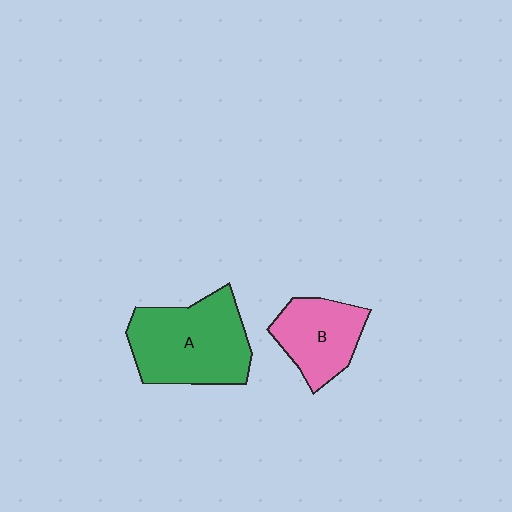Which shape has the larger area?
Shape A (green).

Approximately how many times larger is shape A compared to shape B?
Approximately 1.6 times.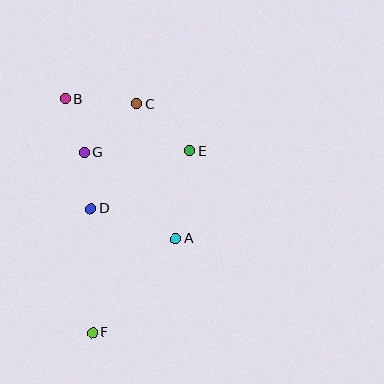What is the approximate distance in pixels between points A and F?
The distance between A and F is approximately 126 pixels.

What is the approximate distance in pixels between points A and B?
The distance between A and B is approximately 178 pixels.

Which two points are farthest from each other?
Points B and F are farthest from each other.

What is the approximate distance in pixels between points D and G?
The distance between D and G is approximately 57 pixels.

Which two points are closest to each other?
Points B and G are closest to each other.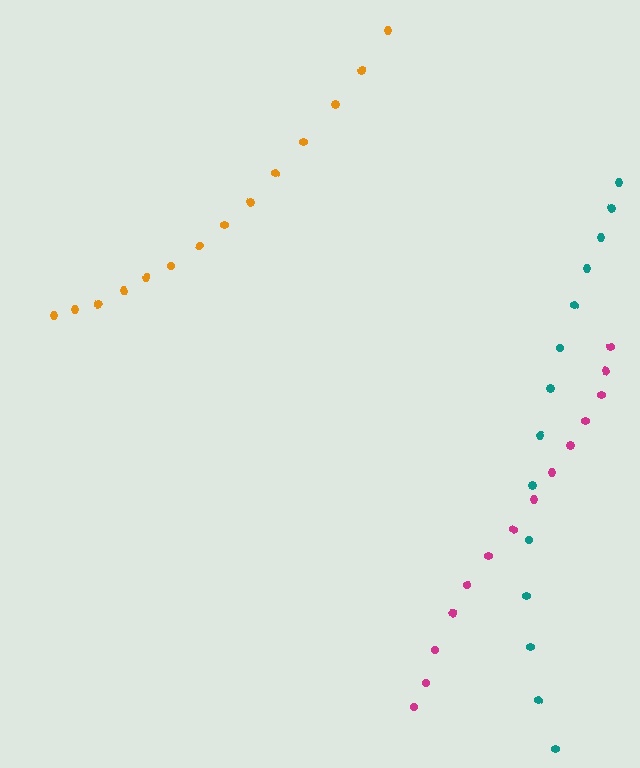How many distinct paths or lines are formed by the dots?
There are 3 distinct paths.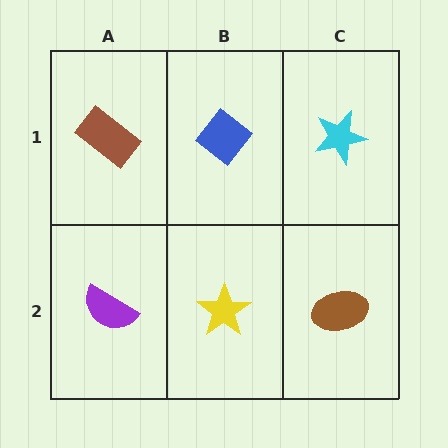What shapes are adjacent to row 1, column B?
A yellow star (row 2, column B), a brown rectangle (row 1, column A), a cyan star (row 1, column C).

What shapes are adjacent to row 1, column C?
A brown ellipse (row 2, column C), a blue diamond (row 1, column B).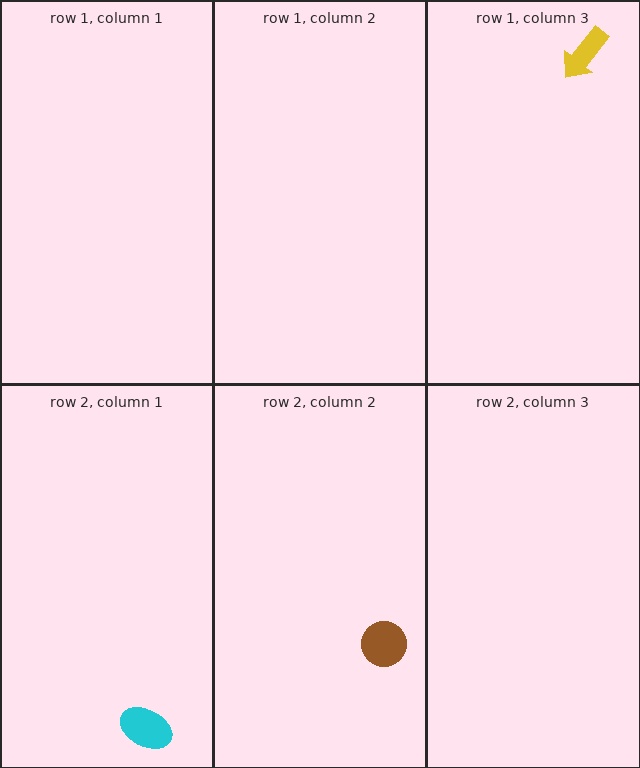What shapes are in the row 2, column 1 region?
The cyan ellipse.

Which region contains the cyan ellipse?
The row 2, column 1 region.